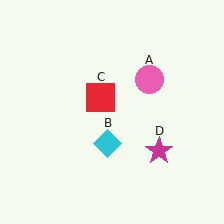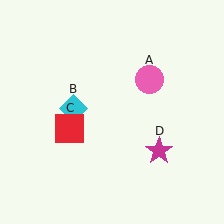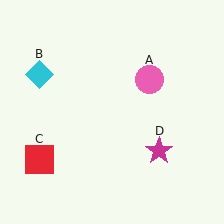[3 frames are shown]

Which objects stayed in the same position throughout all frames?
Pink circle (object A) and magenta star (object D) remained stationary.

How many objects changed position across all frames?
2 objects changed position: cyan diamond (object B), red square (object C).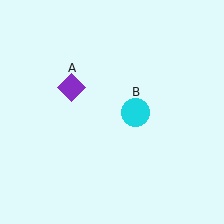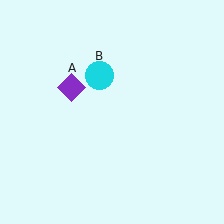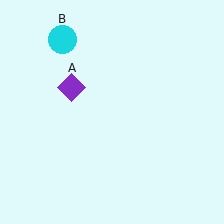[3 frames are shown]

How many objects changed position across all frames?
1 object changed position: cyan circle (object B).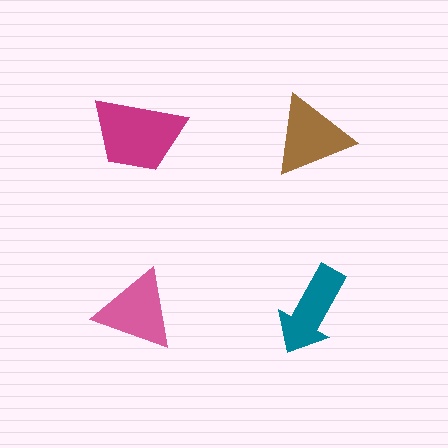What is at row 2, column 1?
A pink triangle.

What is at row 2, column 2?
A teal arrow.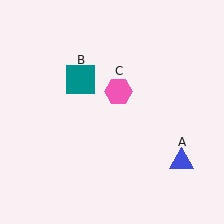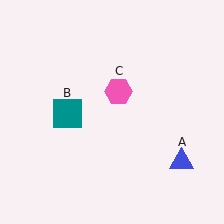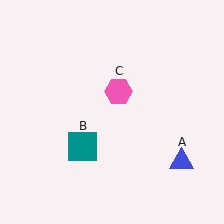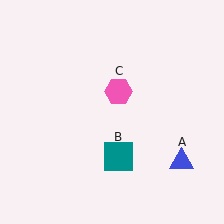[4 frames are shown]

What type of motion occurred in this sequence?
The teal square (object B) rotated counterclockwise around the center of the scene.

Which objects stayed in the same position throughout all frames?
Blue triangle (object A) and pink hexagon (object C) remained stationary.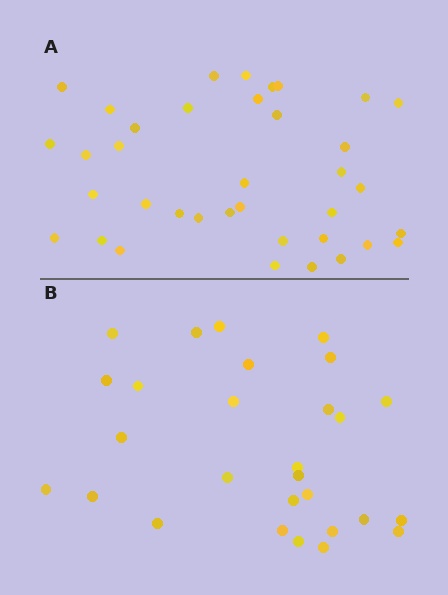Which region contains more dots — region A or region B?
Region A (the top region) has more dots.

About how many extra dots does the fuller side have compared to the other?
Region A has roughly 8 or so more dots than region B.